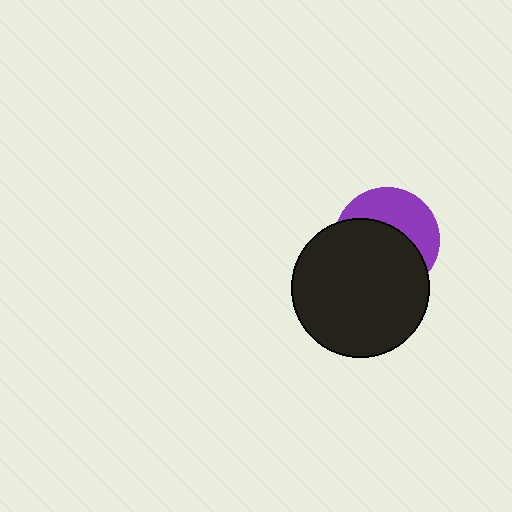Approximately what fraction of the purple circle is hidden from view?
Roughly 59% of the purple circle is hidden behind the black circle.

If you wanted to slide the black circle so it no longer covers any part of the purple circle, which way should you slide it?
Slide it down — that is the most direct way to separate the two shapes.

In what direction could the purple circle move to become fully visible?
The purple circle could move up. That would shift it out from behind the black circle entirely.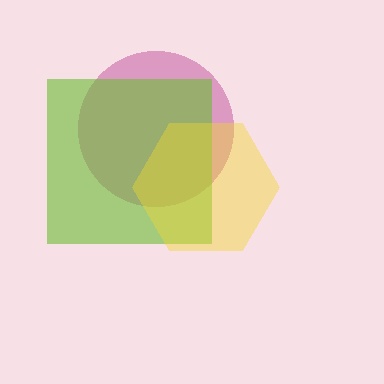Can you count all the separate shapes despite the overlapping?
Yes, there are 3 separate shapes.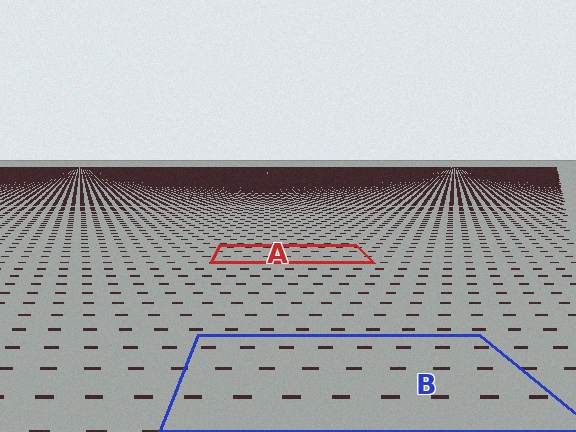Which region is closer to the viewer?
Region B is closer. The texture elements there are larger and more spread out.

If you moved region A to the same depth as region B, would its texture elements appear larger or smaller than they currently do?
They would appear larger. At a closer depth, the same texture elements are projected at a bigger on-screen size.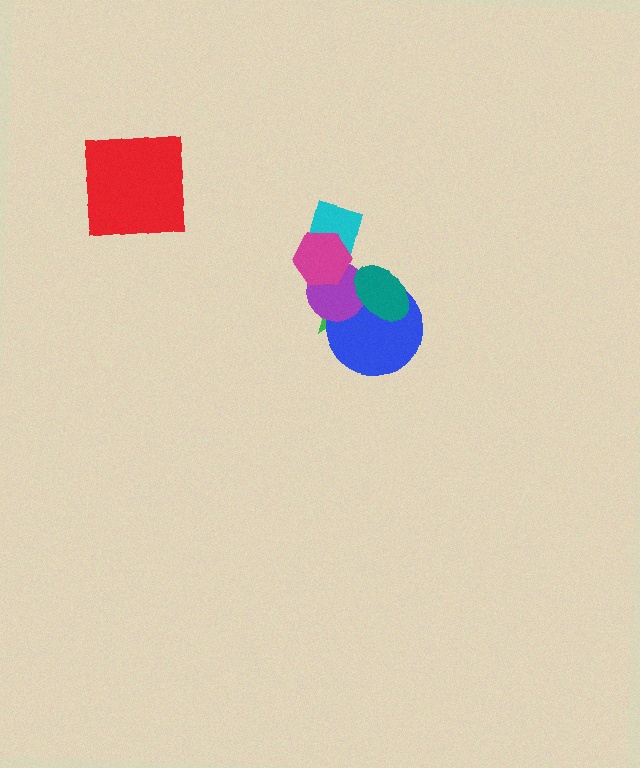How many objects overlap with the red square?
0 objects overlap with the red square.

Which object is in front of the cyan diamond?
The magenta hexagon is in front of the cyan diamond.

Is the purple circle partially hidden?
Yes, it is partially covered by another shape.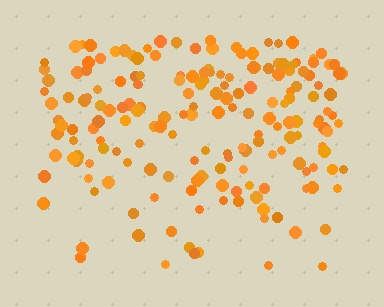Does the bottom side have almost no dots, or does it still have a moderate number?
Still a moderate number, just noticeably fewer than the top.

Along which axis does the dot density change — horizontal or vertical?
Vertical.